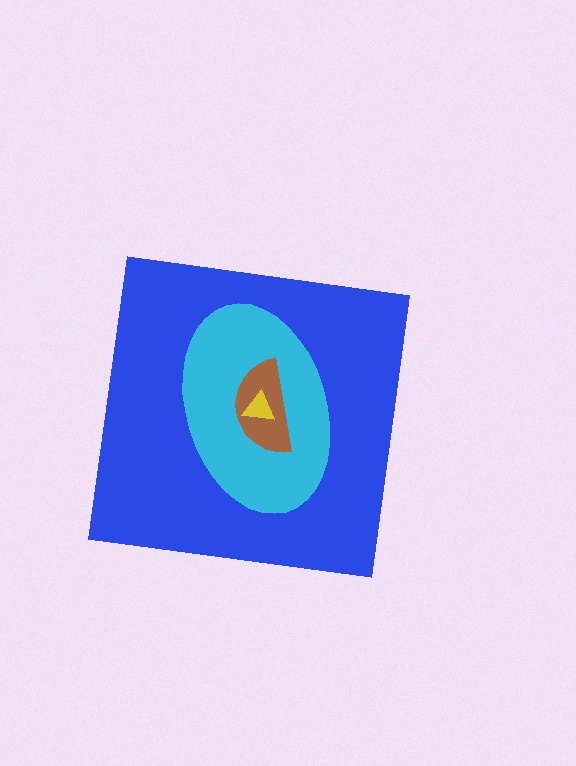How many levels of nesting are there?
4.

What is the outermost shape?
The blue square.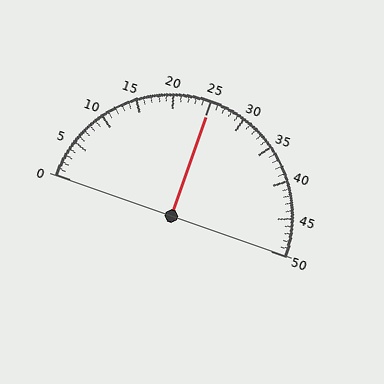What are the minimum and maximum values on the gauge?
The gauge ranges from 0 to 50.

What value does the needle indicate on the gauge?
The needle indicates approximately 25.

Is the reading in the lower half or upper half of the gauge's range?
The reading is in the upper half of the range (0 to 50).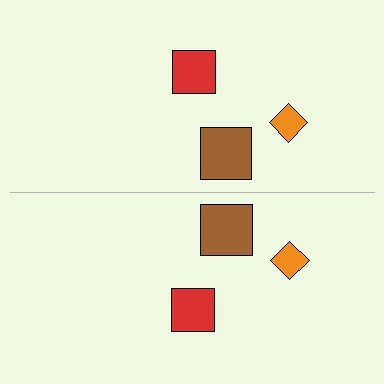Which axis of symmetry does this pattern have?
The pattern has a horizontal axis of symmetry running through the center of the image.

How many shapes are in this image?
There are 6 shapes in this image.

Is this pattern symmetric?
Yes, this pattern has bilateral (reflection) symmetry.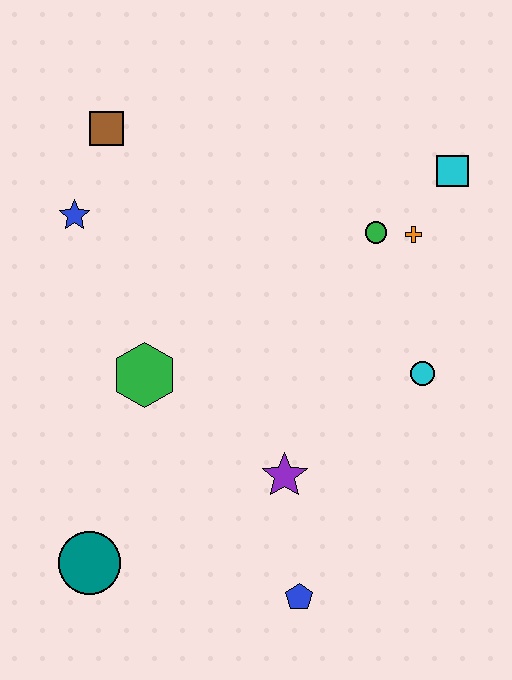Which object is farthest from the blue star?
The blue pentagon is farthest from the blue star.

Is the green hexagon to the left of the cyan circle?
Yes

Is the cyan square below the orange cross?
No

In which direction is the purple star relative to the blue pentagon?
The purple star is above the blue pentagon.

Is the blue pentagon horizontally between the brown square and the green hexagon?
No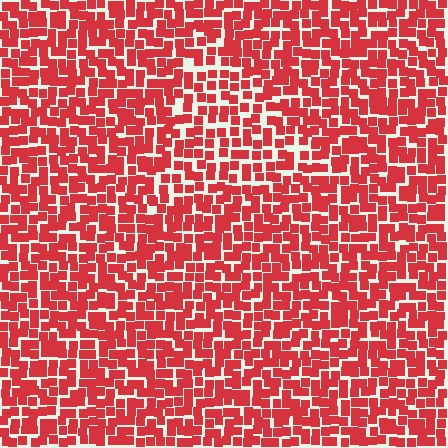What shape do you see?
I see a triangle.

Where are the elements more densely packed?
The elements are more densely packed outside the triangle boundary.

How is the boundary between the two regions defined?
The boundary is defined by a change in element density (approximately 1.4x ratio). All elements are the same color, size, and shape.